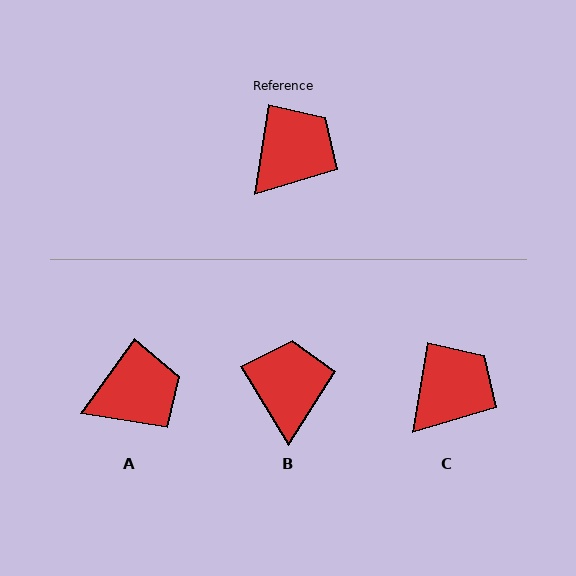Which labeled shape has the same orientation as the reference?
C.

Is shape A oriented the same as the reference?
No, it is off by about 27 degrees.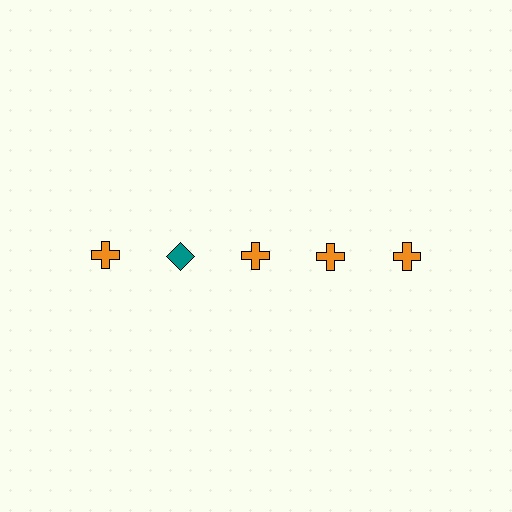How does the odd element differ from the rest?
It differs in both color (teal instead of orange) and shape (diamond instead of cross).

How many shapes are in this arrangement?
There are 5 shapes arranged in a grid pattern.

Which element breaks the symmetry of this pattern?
The teal diamond in the top row, second from left column breaks the symmetry. All other shapes are orange crosses.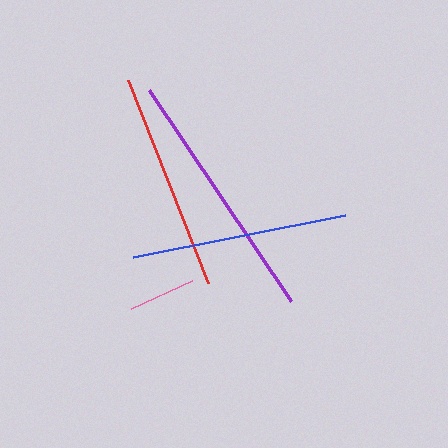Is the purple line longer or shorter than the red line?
The purple line is longer than the red line.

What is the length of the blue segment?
The blue segment is approximately 216 pixels long.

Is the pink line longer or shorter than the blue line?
The blue line is longer than the pink line.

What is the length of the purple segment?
The purple segment is approximately 254 pixels long.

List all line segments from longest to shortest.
From longest to shortest: purple, red, blue, pink.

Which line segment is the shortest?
The pink line is the shortest at approximately 68 pixels.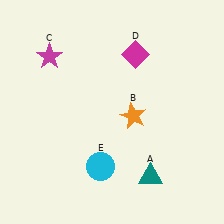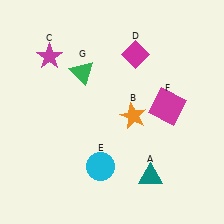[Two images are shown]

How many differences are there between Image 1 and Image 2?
There are 2 differences between the two images.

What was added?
A magenta square (F), a green triangle (G) were added in Image 2.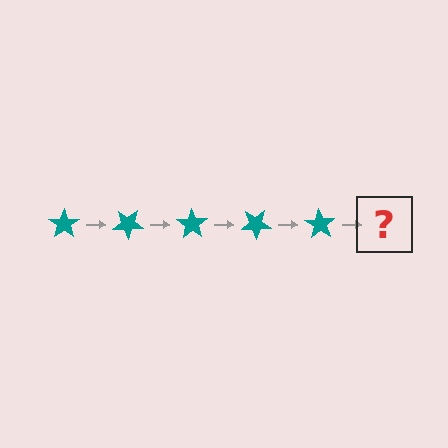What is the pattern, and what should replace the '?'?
The pattern is that the star rotates 35 degrees each step. The '?' should be a teal star rotated 175 degrees.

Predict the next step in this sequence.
The next step is a teal star rotated 175 degrees.